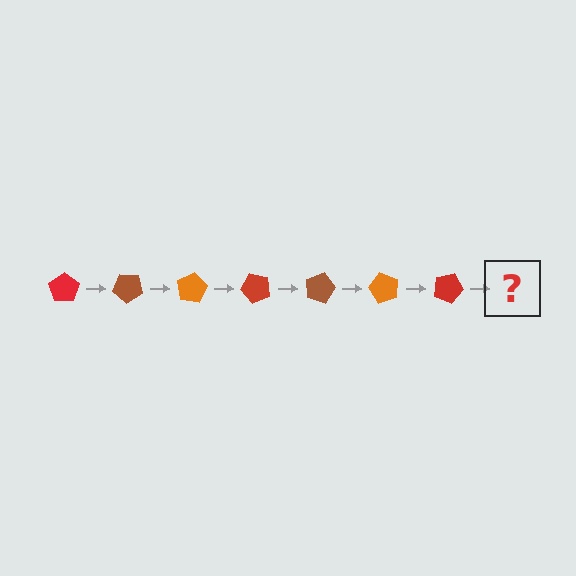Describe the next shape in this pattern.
It should be a brown pentagon, rotated 280 degrees from the start.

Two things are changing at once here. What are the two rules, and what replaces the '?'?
The two rules are that it rotates 40 degrees each step and the color cycles through red, brown, and orange. The '?' should be a brown pentagon, rotated 280 degrees from the start.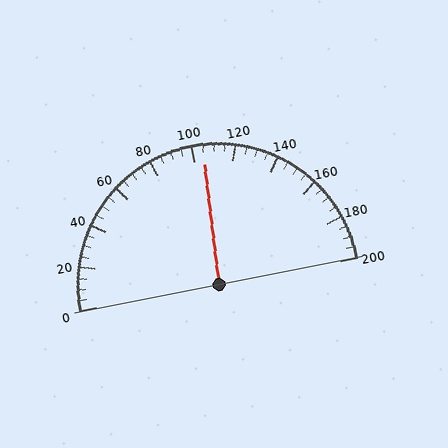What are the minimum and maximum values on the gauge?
The gauge ranges from 0 to 200.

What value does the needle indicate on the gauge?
The needle indicates approximately 105.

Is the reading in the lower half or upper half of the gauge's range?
The reading is in the upper half of the range (0 to 200).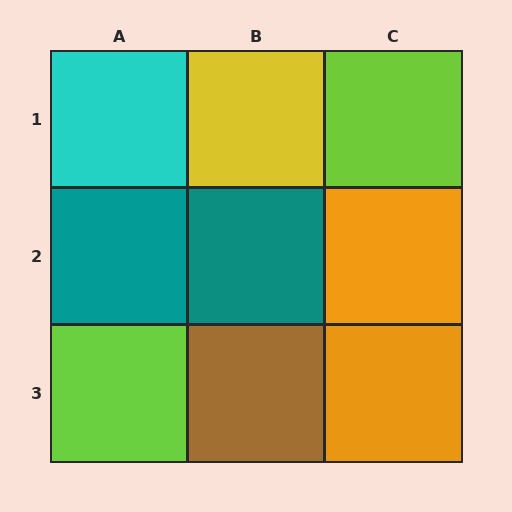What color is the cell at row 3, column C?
Orange.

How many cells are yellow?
1 cell is yellow.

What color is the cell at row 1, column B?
Yellow.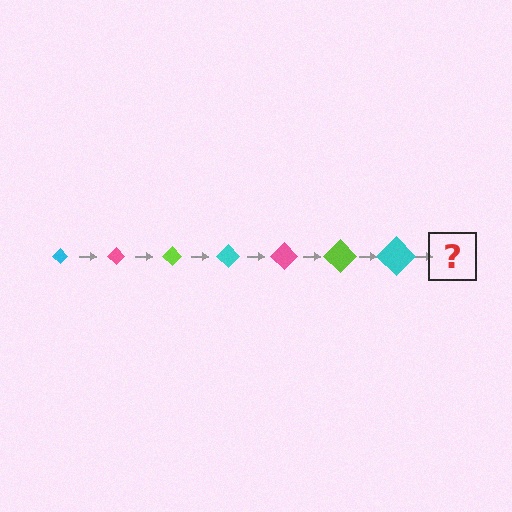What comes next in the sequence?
The next element should be a pink diamond, larger than the previous one.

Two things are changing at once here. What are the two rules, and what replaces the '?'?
The two rules are that the diamond grows larger each step and the color cycles through cyan, pink, and lime. The '?' should be a pink diamond, larger than the previous one.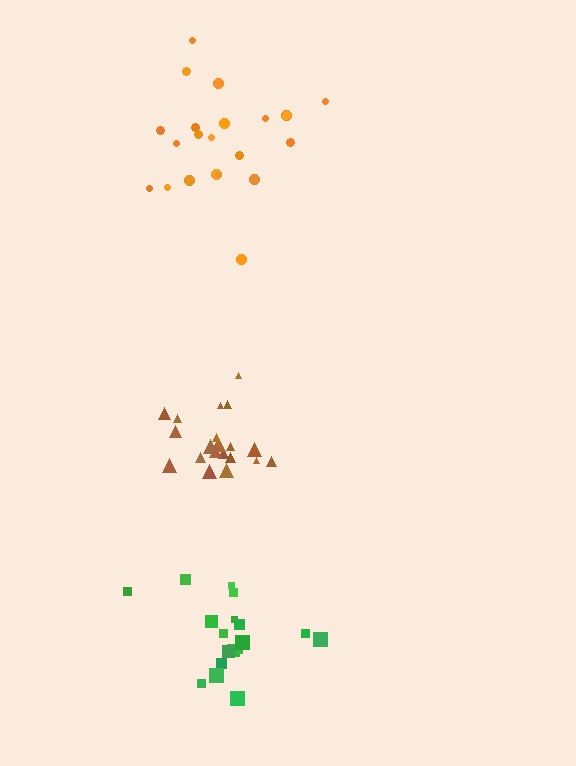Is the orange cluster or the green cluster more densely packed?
Green.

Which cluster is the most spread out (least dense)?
Orange.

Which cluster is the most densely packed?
Brown.